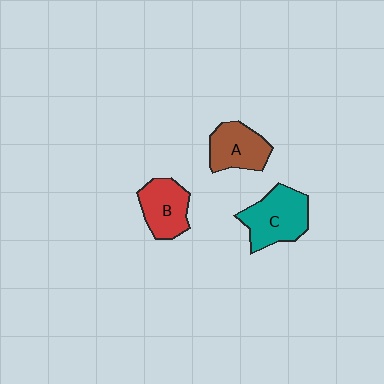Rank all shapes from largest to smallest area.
From largest to smallest: C (teal), A (brown), B (red).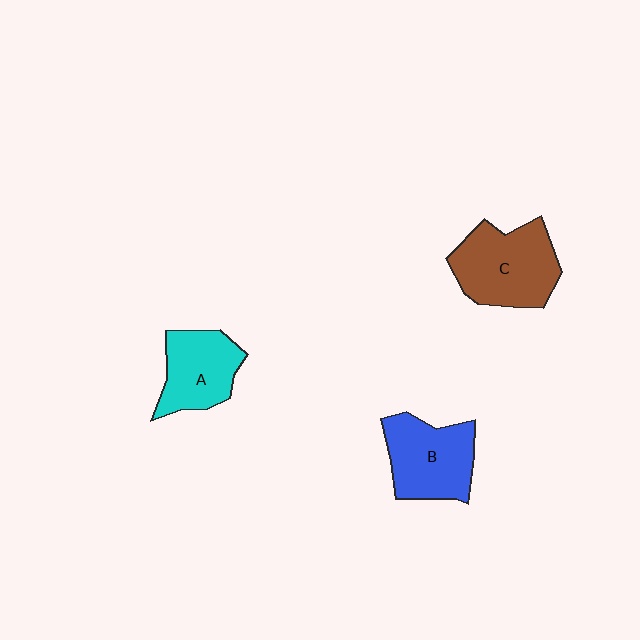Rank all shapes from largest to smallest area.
From largest to smallest: C (brown), B (blue), A (cyan).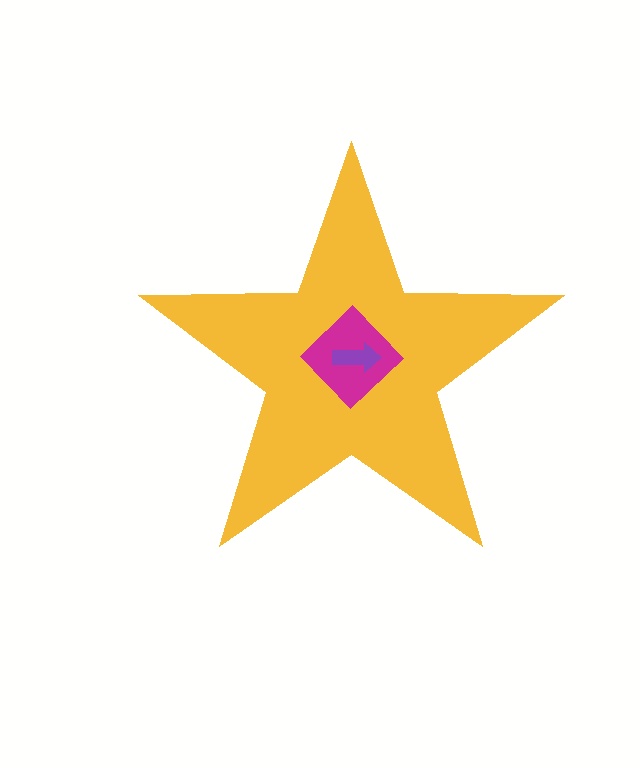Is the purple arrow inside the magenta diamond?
Yes.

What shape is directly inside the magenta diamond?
The purple arrow.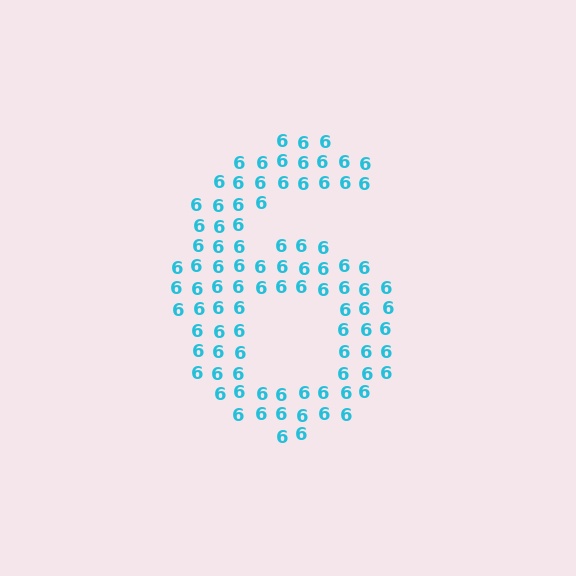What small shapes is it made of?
It is made of small digit 6's.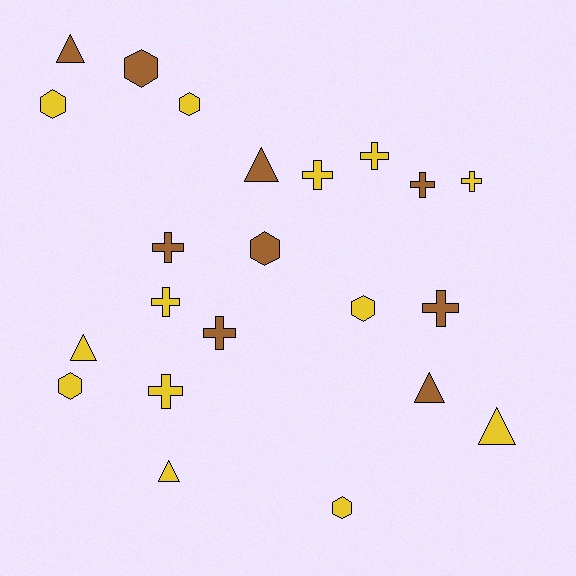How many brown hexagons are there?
There are 2 brown hexagons.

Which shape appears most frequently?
Cross, with 9 objects.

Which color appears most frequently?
Yellow, with 13 objects.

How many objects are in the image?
There are 22 objects.